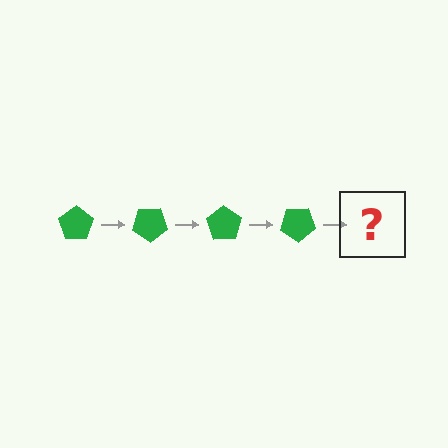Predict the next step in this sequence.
The next step is a green pentagon rotated 140 degrees.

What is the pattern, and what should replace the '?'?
The pattern is that the pentagon rotates 35 degrees each step. The '?' should be a green pentagon rotated 140 degrees.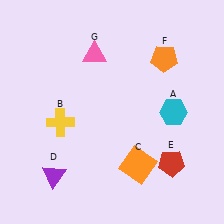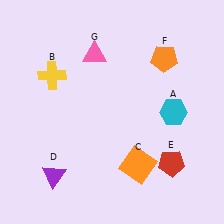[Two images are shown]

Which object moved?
The yellow cross (B) moved up.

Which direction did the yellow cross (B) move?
The yellow cross (B) moved up.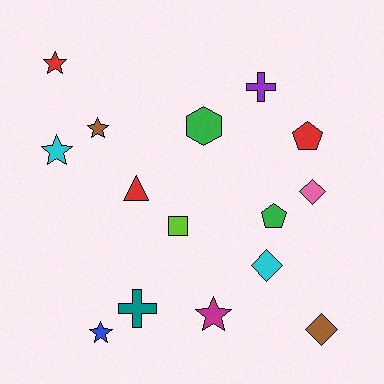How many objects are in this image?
There are 15 objects.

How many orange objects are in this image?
There are no orange objects.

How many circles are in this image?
There are no circles.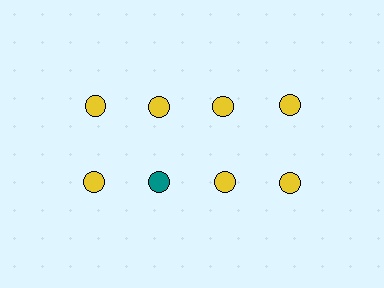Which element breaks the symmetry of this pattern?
The teal circle in the second row, second from left column breaks the symmetry. All other shapes are yellow circles.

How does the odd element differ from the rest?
It has a different color: teal instead of yellow.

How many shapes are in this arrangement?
There are 8 shapes arranged in a grid pattern.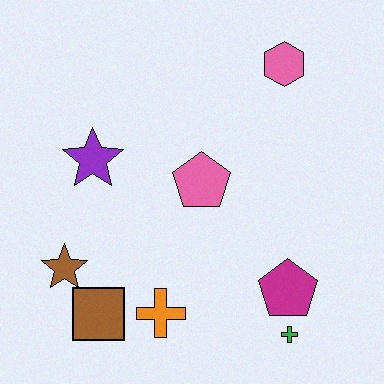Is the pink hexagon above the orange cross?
Yes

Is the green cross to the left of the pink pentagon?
No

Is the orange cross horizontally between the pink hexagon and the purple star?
Yes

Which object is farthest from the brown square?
The pink hexagon is farthest from the brown square.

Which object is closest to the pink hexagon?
The pink pentagon is closest to the pink hexagon.